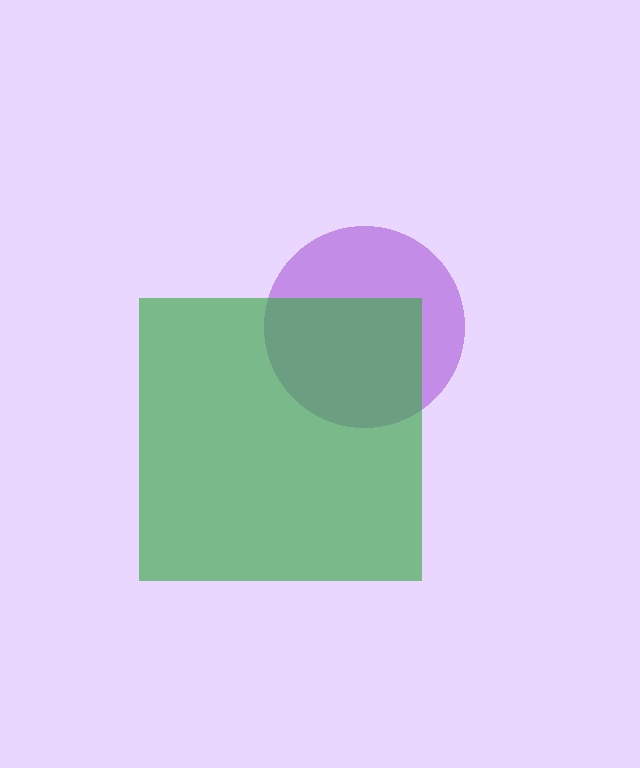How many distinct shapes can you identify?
There are 2 distinct shapes: a purple circle, a green square.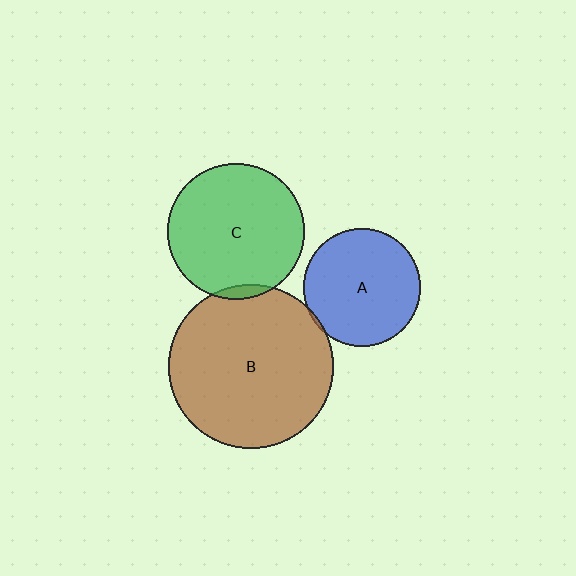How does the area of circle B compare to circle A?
Approximately 2.0 times.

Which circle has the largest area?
Circle B (brown).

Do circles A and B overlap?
Yes.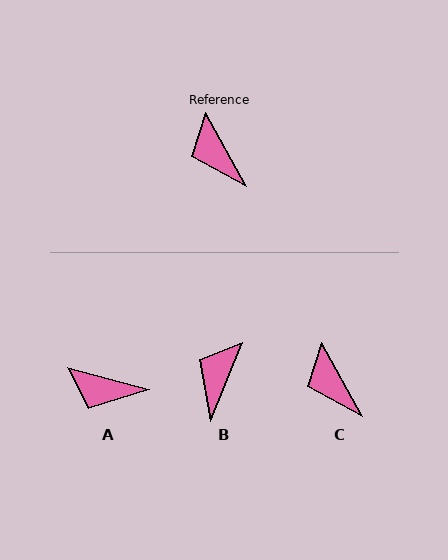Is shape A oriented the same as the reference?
No, it is off by about 46 degrees.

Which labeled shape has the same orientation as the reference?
C.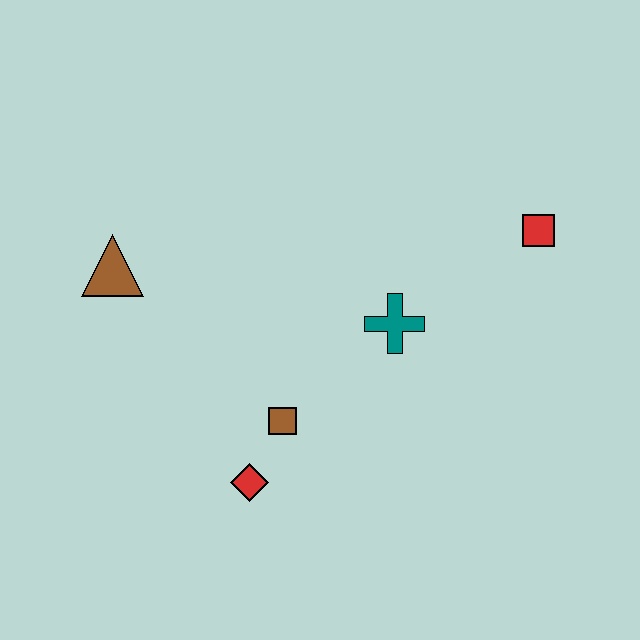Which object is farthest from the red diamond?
The red square is farthest from the red diamond.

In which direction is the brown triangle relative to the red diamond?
The brown triangle is above the red diamond.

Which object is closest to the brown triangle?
The brown square is closest to the brown triangle.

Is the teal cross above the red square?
No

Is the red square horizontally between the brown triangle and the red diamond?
No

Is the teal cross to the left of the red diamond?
No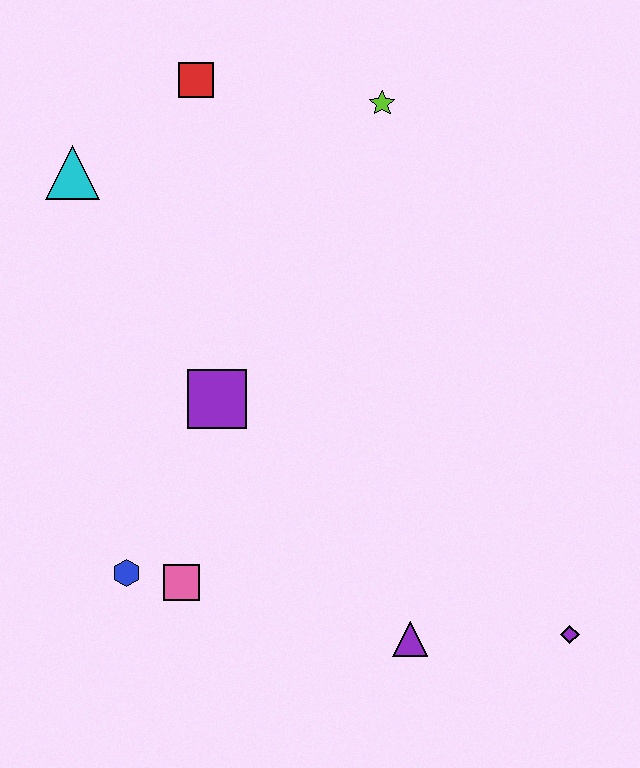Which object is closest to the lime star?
The red square is closest to the lime star.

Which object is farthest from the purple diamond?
The cyan triangle is farthest from the purple diamond.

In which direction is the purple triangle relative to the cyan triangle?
The purple triangle is below the cyan triangle.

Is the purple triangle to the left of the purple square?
No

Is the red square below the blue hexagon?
No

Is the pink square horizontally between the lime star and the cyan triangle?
Yes